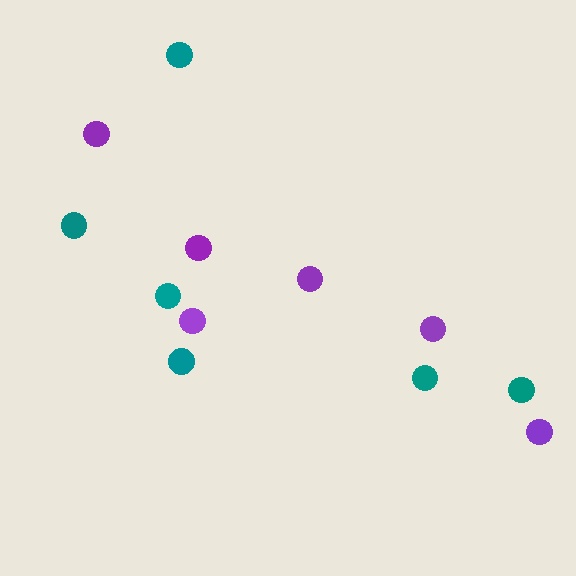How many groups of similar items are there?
There are 2 groups: one group of teal circles (6) and one group of purple circles (6).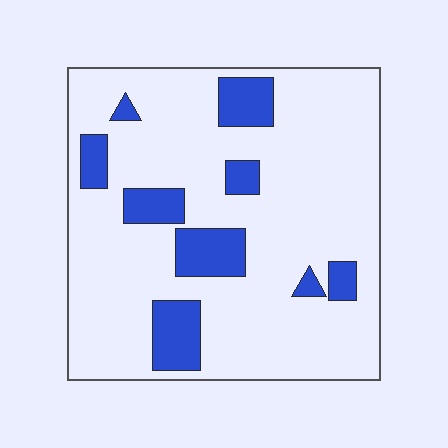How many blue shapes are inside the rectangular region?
9.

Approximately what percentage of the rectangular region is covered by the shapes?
Approximately 15%.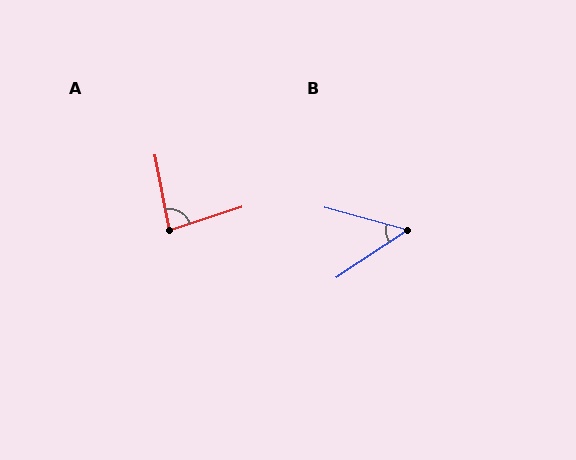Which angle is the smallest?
B, at approximately 49 degrees.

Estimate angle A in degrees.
Approximately 83 degrees.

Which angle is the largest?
A, at approximately 83 degrees.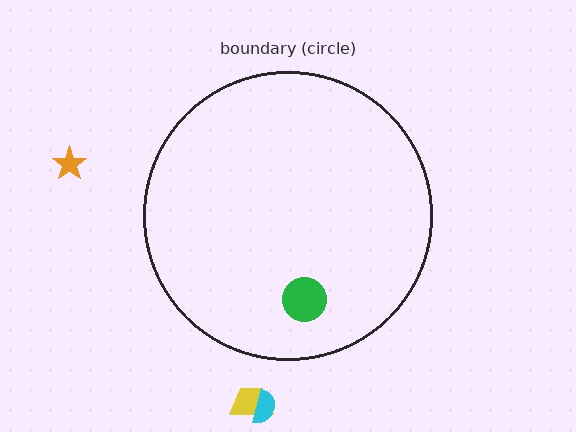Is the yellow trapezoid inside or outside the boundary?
Outside.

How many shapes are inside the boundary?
1 inside, 3 outside.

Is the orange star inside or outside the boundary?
Outside.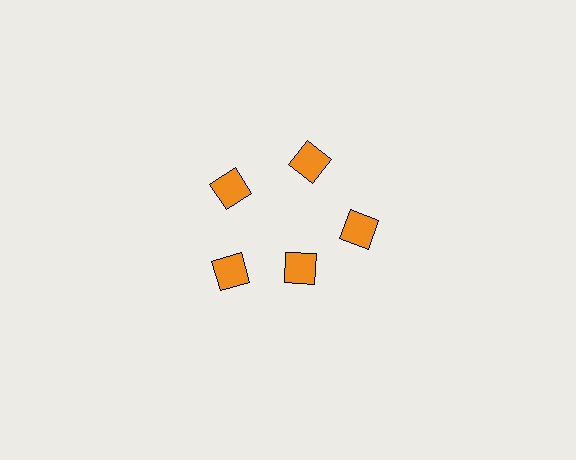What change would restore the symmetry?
The symmetry would be restored by moving it outward, back onto the ring so that all 5 diamonds sit at equal angles and equal distance from the center.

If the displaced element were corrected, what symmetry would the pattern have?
It would have 5-fold rotational symmetry — the pattern would map onto itself every 72 degrees.